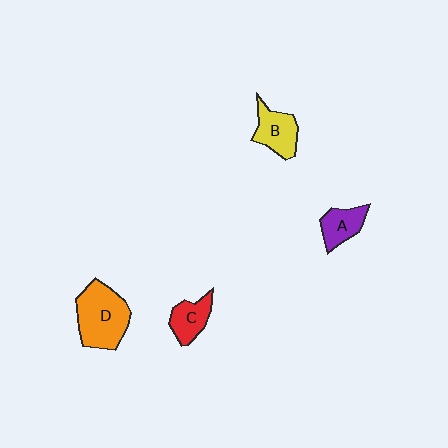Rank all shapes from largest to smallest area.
From largest to smallest: D (orange), B (yellow), C (red), A (purple).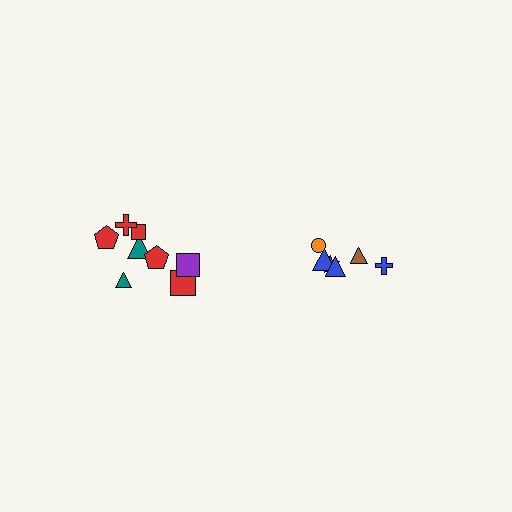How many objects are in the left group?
There are 8 objects.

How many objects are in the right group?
There are 6 objects.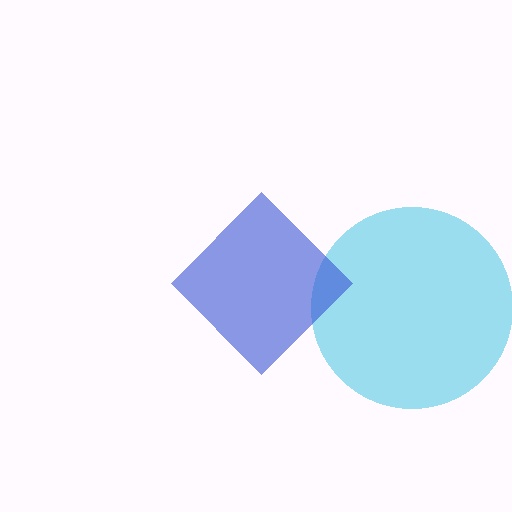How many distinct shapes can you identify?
There are 2 distinct shapes: a cyan circle, a blue diamond.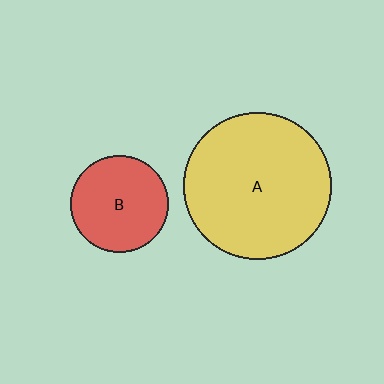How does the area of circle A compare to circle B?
Approximately 2.3 times.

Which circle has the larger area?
Circle A (yellow).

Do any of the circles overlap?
No, none of the circles overlap.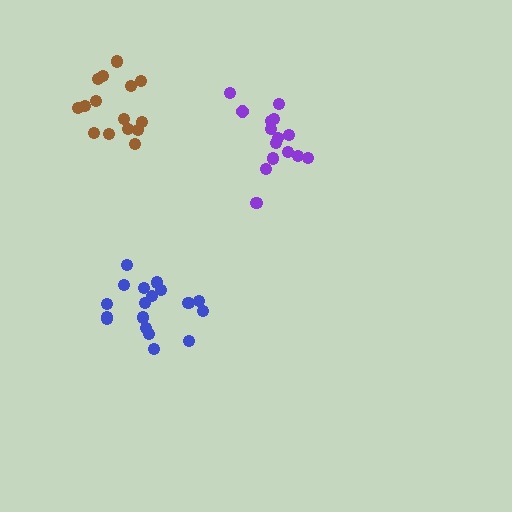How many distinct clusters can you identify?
There are 3 distinct clusters.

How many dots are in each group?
Group 1: 18 dots, Group 2: 15 dots, Group 3: 15 dots (48 total).